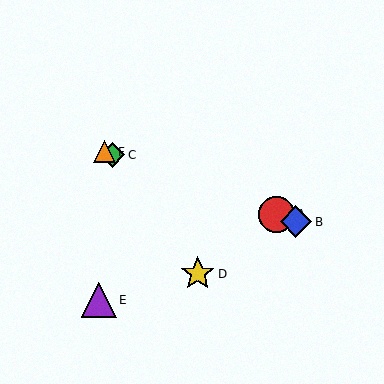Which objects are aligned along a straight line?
Objects A, B, C, F are aligned along a straight line.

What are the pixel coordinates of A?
Object A is at (276, 214).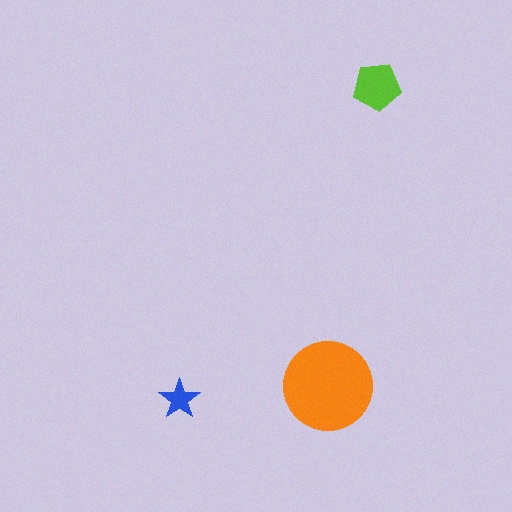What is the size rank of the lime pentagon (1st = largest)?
2nd.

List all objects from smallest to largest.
The blue star, the lime pentagon, the orange circle.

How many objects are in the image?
There are 3 objects in the image.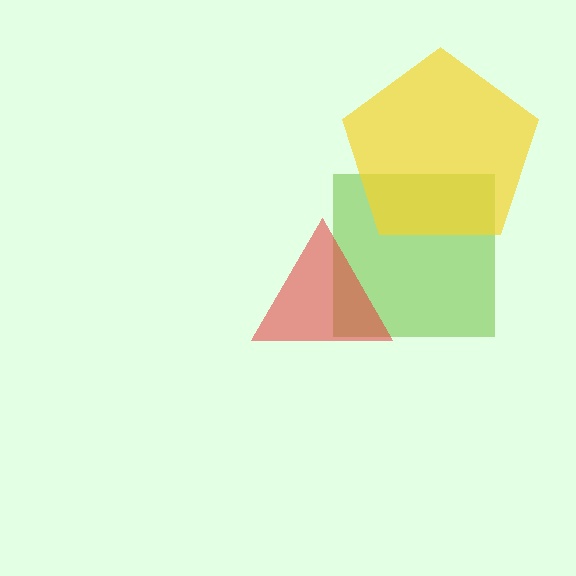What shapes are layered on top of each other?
The layered shapes are: a lime square, a red triangle, a yellow pentagon.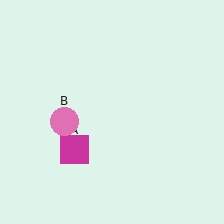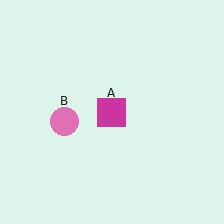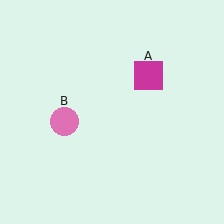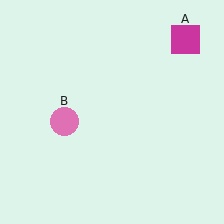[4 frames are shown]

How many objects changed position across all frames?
1 object changed position: magenta square (object A).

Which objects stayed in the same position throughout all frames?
Pink circle (object B) remained stationary.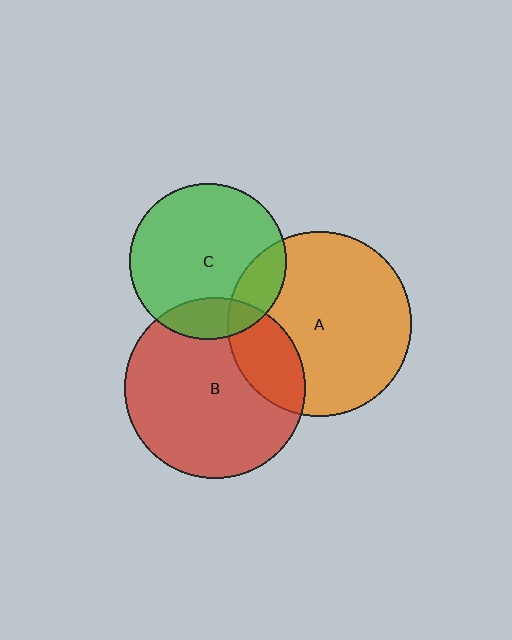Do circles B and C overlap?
Yes.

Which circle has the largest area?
Circle A (orange).